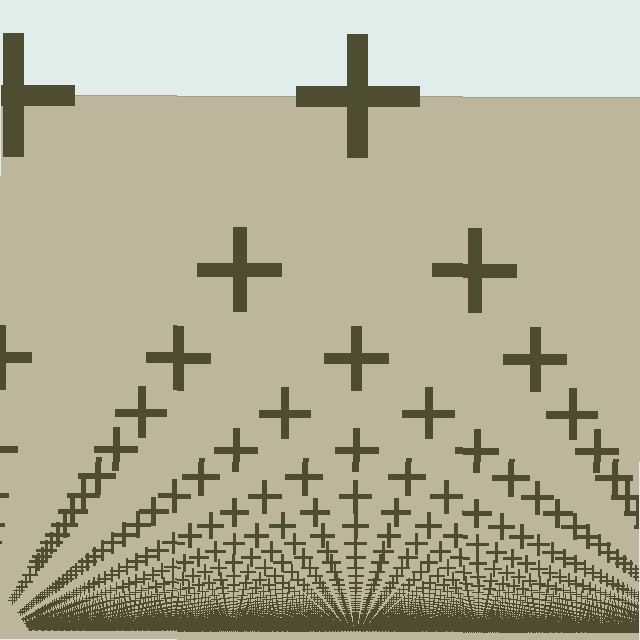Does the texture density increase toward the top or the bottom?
Density increases toward the bottom.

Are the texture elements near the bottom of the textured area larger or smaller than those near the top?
Smaller. The gradient is inverted — elements near the bottom are smaller and denser.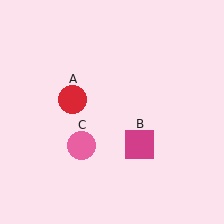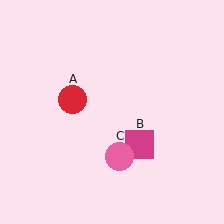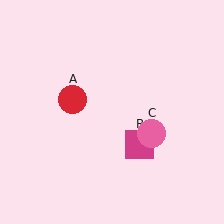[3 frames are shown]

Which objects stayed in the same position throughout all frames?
Red circle (object A) and magenta square (object B) remained stationary.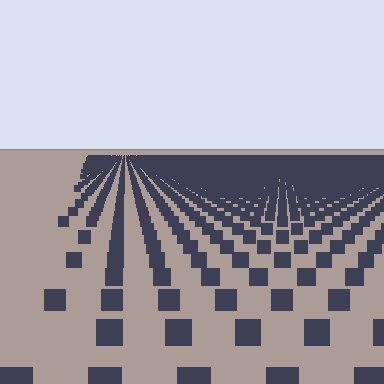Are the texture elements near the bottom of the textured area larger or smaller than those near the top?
Larger. Near the bottom, elements are closer to the viewer and appear at a bigger on-screen size.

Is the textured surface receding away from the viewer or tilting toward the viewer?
The surface is receding away from the viewer. Texture elements get smaller and denser toward the top.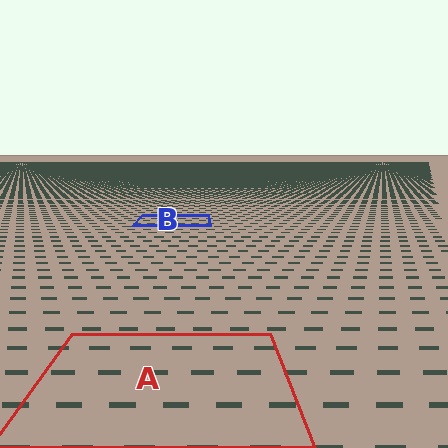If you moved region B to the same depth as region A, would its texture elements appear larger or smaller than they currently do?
They would appear larger. At a closer depth, the same texture elements are projected at a bigger on-screen size.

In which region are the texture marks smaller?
The texture marks are smaller in region B, because it is farther away.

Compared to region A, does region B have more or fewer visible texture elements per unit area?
Region B has more texture elements per unit area — they are packed more densely because it is farther away.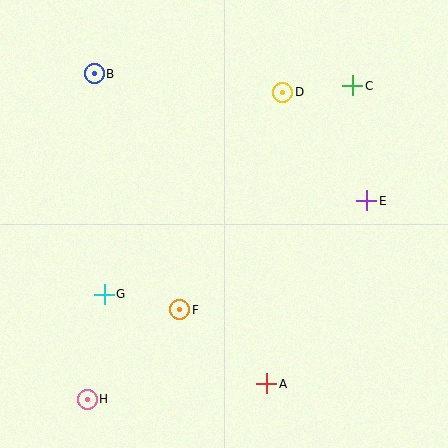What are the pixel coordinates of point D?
Point D is at (283, 92).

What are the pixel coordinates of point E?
Point E is at (367, 201).